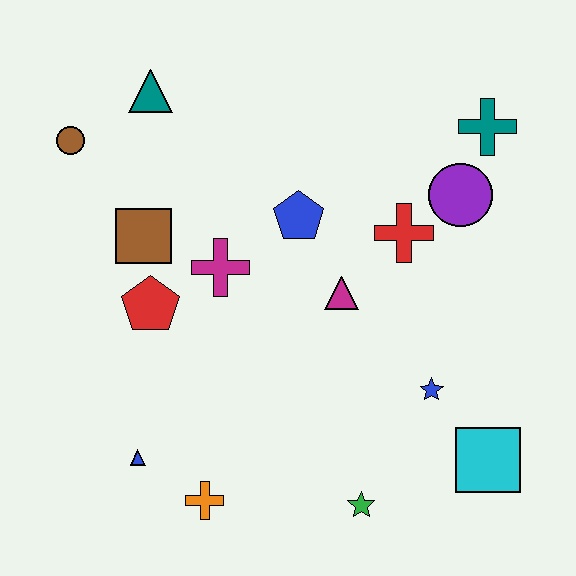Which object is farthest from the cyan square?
The brown circle is farthest from the cyan square.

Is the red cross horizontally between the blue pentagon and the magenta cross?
No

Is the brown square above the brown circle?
No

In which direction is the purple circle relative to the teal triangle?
The purple circle is to the right of the teal triangle.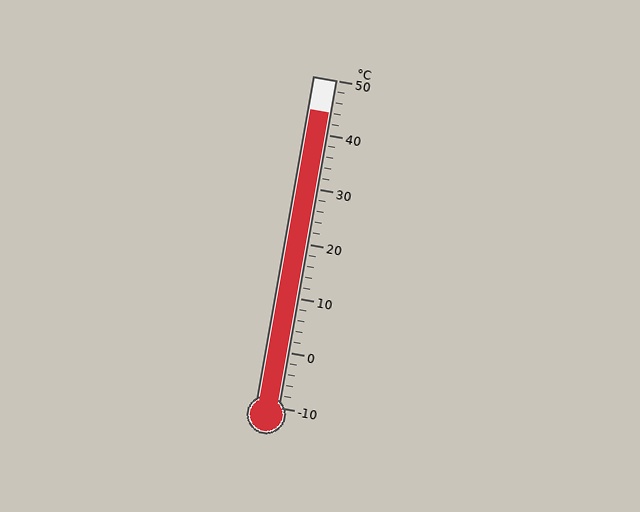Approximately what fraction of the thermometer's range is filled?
The thermometer is filled to approximately 90% of its range.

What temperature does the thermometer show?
The thermometer shows approximately 44°C.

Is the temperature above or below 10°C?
The temperature is above 10°C.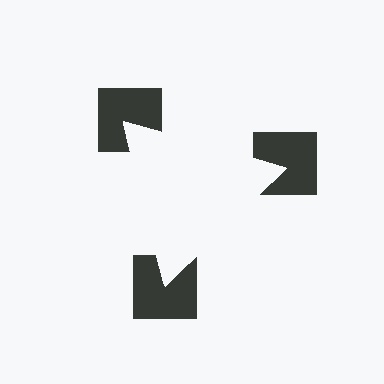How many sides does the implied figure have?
3 sides.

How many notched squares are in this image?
There are 3 — one at each vertex of the illusory triangle.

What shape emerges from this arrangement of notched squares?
An illusory triangle — its edges are inferred from the aligned wedge cuts in the notched squares, not physically drawn.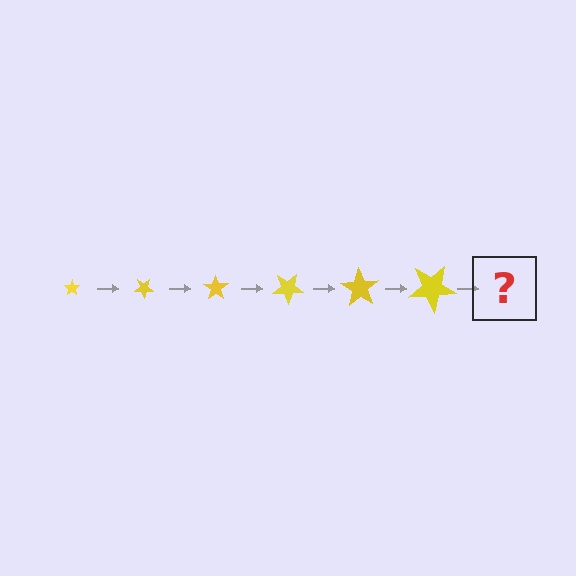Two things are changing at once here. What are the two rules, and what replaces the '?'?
The two rules are that the star grows larger each step and it rotates 35 degrees each step. The '?' should be a star, larger than the previous one and rotated 210 degrees from the start.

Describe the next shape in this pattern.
It should be a star, larger than the previous one and rotated 210 degrees from the start.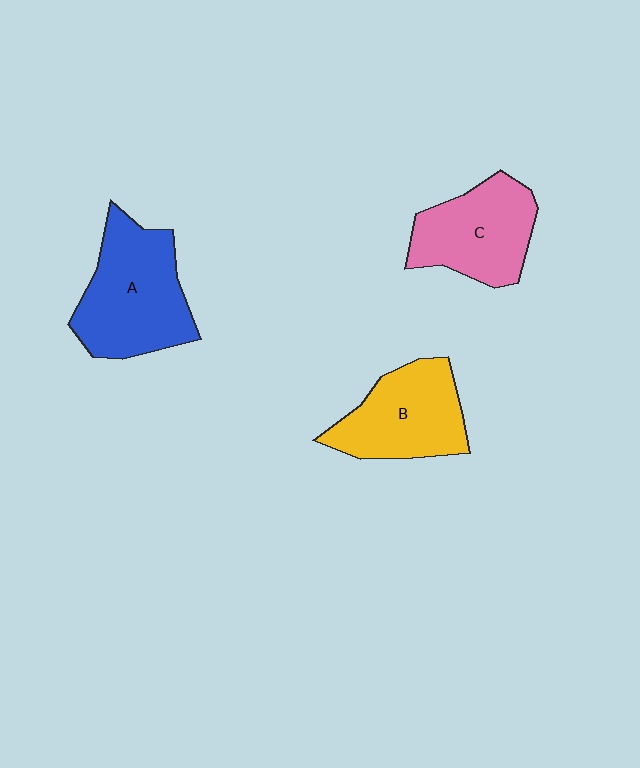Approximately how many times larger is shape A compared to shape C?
Approximately 1.2 times.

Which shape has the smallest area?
Shape C (pink).